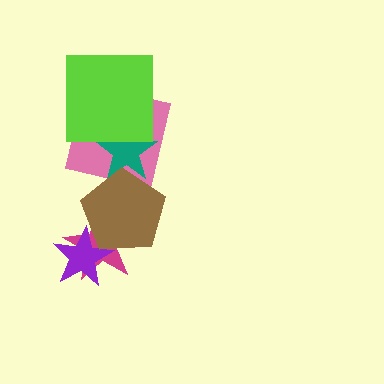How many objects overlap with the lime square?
2 objects overlap with the lime square.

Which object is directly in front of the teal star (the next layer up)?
The brown pentagon is directly in front of the teal star.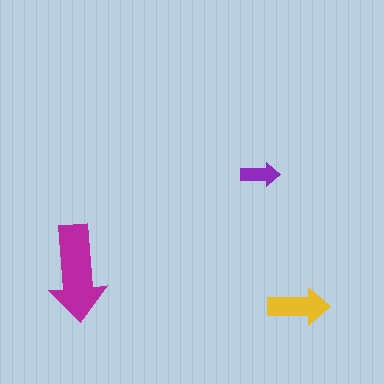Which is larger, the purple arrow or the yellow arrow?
The yellow one.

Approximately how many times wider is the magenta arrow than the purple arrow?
About 2.5 times wider.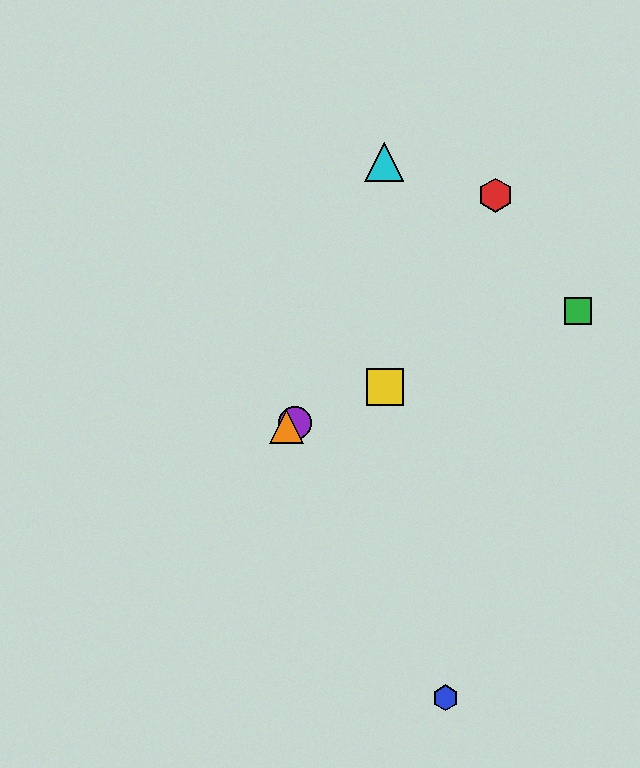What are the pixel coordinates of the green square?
The green square is at (578, 311).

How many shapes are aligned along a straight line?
4 shapes (the green square, the yellow square, the purple circle, the orange triangle) are aligned along a straight line.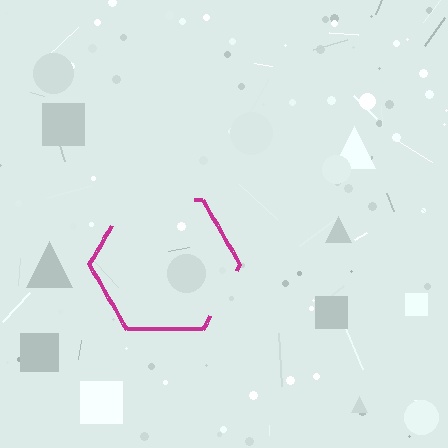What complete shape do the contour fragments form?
The contour fragments form a hexagon.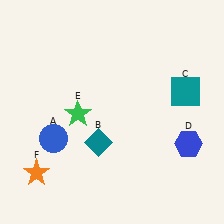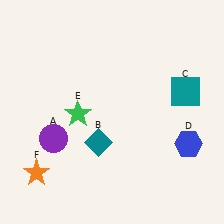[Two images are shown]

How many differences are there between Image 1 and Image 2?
There is 1 difference between the two images.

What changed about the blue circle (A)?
In Image 1, A is blue. In Image 2, it changed to purple.